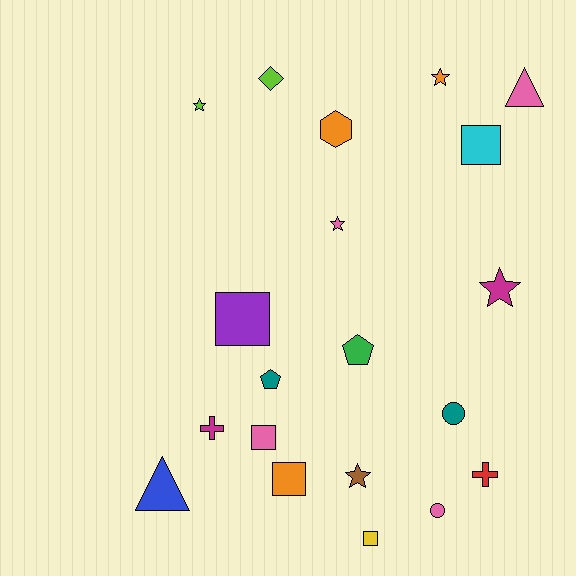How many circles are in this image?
There are 2 circles.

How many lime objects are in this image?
There are 2 lime objects.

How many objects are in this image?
There are 20 objects.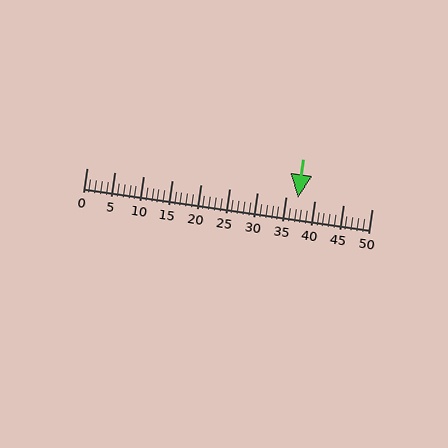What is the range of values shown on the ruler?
The ruler shows values from 0 to 50.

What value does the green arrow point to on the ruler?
The green arrow points to approximately 37.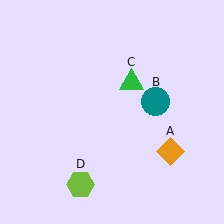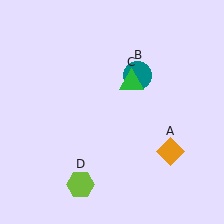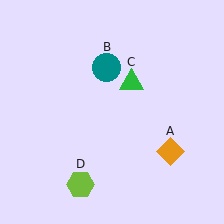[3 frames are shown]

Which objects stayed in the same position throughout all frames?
Orange diamond (object A) and green triangle (object C) and lime hexagon (object D) remained stationary.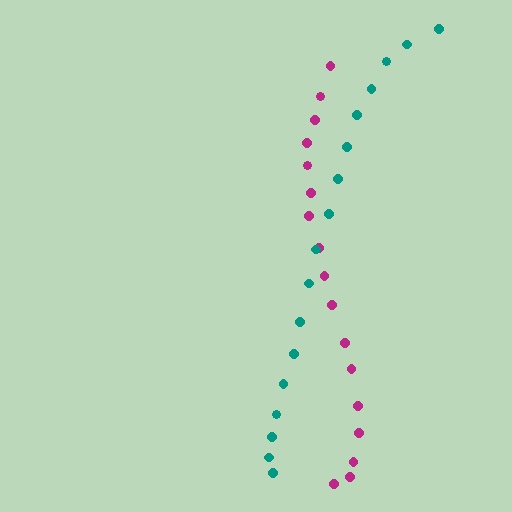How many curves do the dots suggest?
There are 2 distinct paths.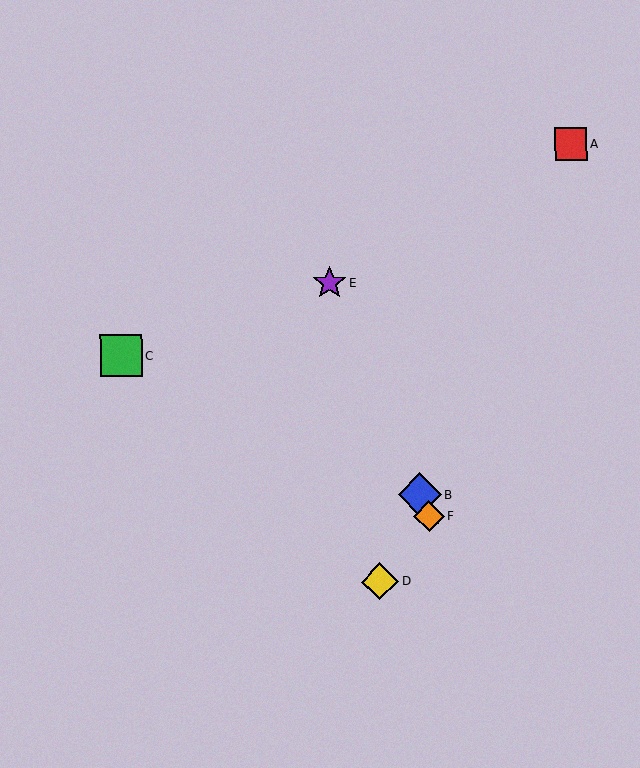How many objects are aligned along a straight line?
3 objects (B, E, F) are aligned along a straight line.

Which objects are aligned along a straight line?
Objects B, E, F are aligned along a straight line.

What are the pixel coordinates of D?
Object D is at (380, 582).